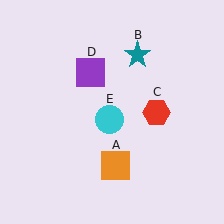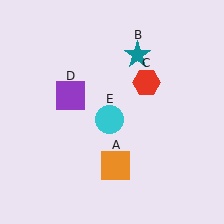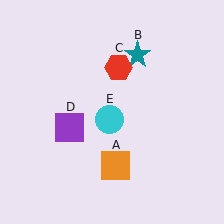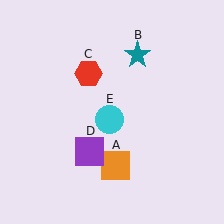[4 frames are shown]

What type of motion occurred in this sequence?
The red hexagon (object C), purple square (object D) rotated counterclockwise around the center of the scene.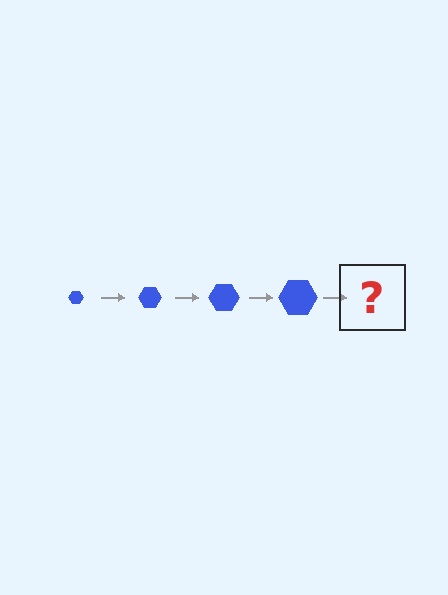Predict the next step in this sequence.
The next step is a blue hexagon, larger than the previous one.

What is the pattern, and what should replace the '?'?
The pattern is that the hexagon gets progressively larger each step. The '?' should be a blue hexagon, larger than the previous one.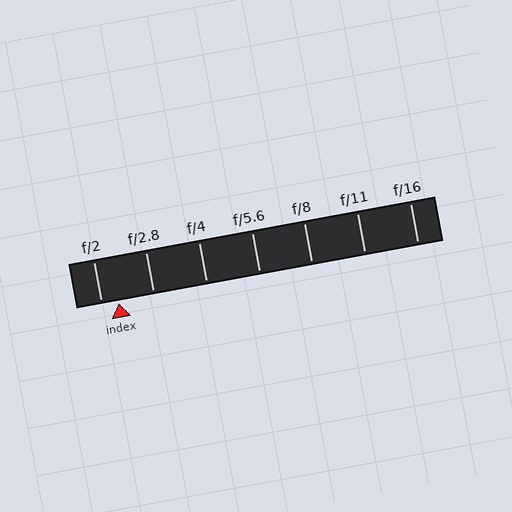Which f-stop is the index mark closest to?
The index mark is closest to f/2.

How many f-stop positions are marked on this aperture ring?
There are 7 f-stop positions marked.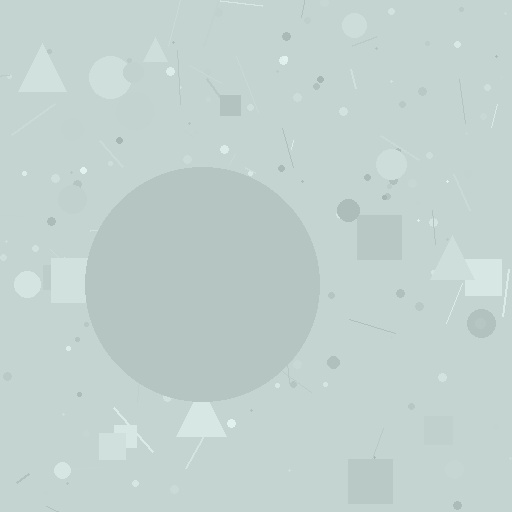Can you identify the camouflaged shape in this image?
The camouflaged shape is a circle.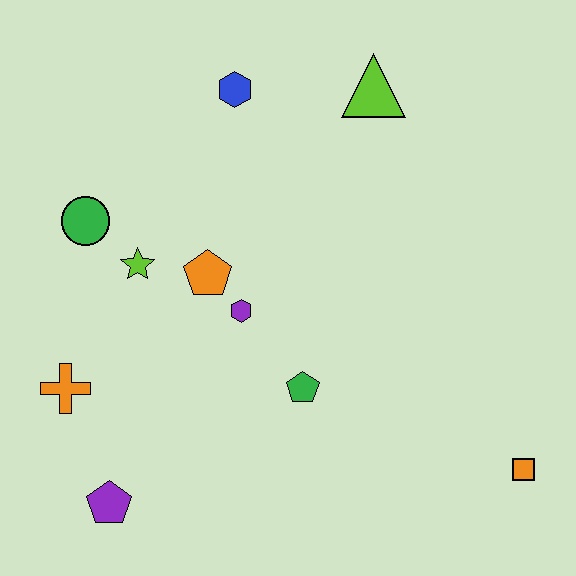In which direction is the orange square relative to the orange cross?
The orange square is to the right of the orange cross.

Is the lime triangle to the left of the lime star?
No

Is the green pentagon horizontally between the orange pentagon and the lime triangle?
Yes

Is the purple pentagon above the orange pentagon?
No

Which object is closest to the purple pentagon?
The orange cross is closest to the purple pentagon.